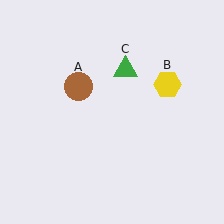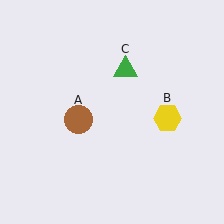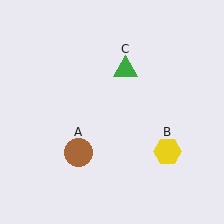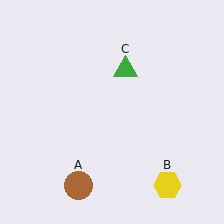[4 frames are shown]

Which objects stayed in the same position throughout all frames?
Green triangle (object C) remained stationary.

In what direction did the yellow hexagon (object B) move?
The yellow hexagon (object B) moved down.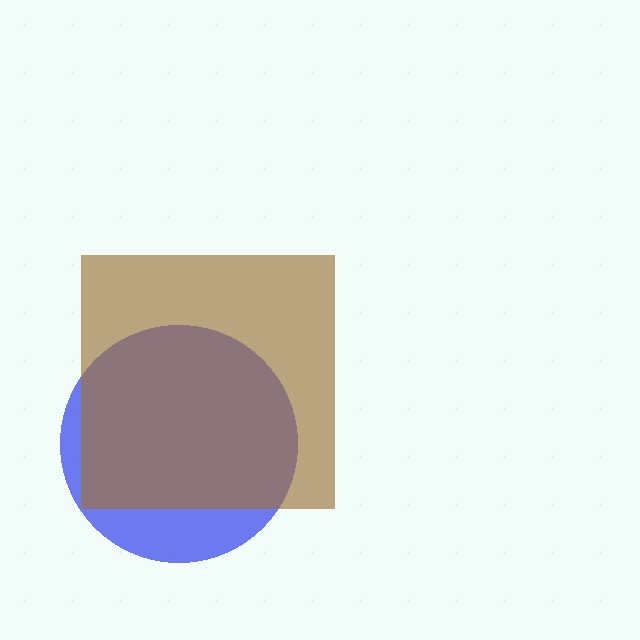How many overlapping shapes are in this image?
There are 2 overlapping shapes in the image.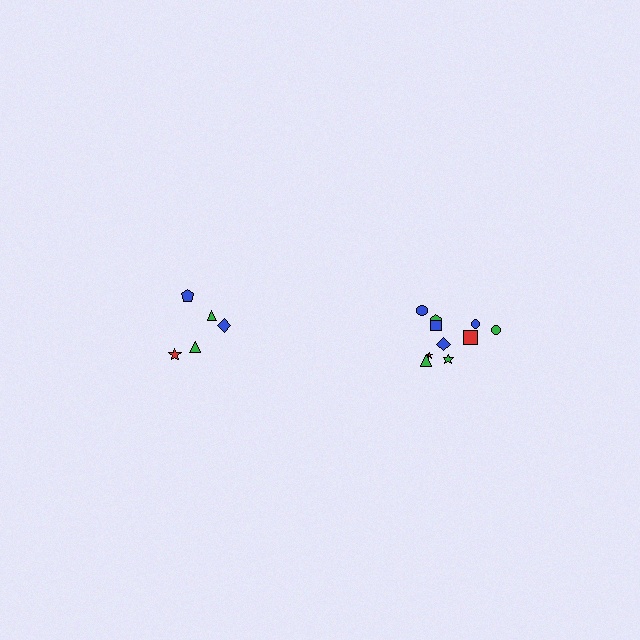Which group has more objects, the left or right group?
The right group.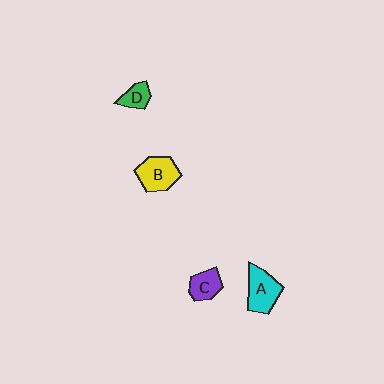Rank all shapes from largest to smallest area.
From largest to smallest: A (cyan), B (yellow), C (purple), D (green).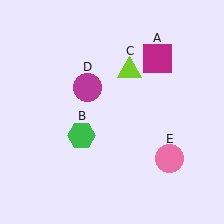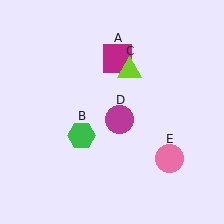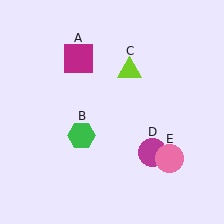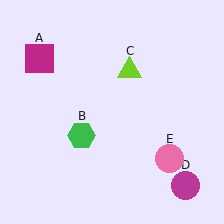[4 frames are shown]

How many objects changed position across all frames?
2 objects changed position: magenta square (object A), magenta circle (object D).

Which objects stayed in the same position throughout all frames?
Green hexagon (object B) and lime triangle (object C) and pink circle (object E) remained stationary.